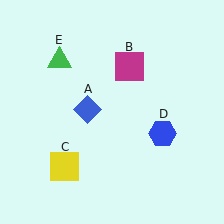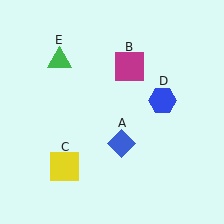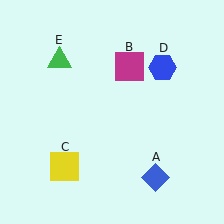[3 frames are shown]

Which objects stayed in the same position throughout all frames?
Magenta square (object B) and yellow square (object C) and green triangle (object E) remained stationary.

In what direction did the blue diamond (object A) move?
The blue diamond (object A) moved down and to the right.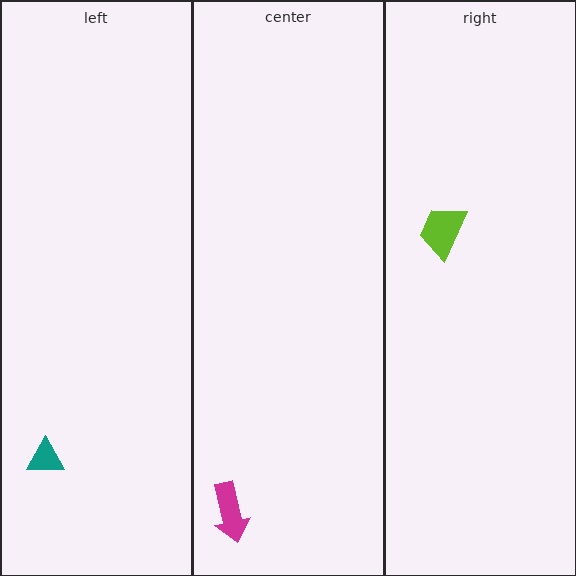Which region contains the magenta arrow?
The center region.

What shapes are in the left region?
The teal triangle.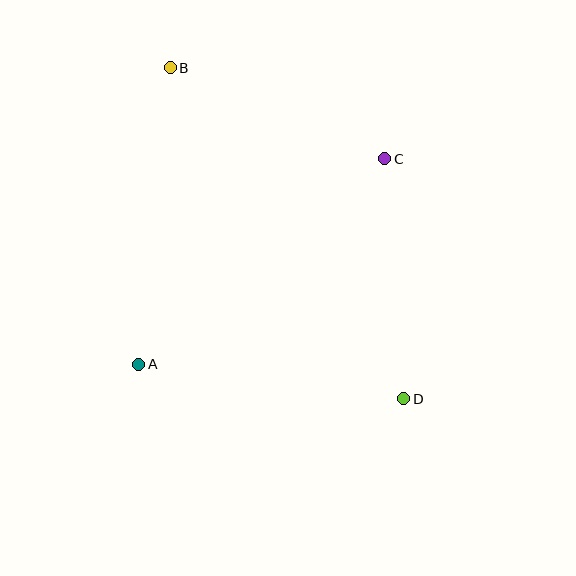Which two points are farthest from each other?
Points B and D are farthest from each other.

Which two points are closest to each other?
Points B and C are closest to each other.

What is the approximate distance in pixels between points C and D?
The distance between C and D is approximately 241 pixels.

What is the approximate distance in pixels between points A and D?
The distance between A and D is approximately 267 pixels.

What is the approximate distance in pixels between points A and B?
The distance between A and B is approximately 298 pixels.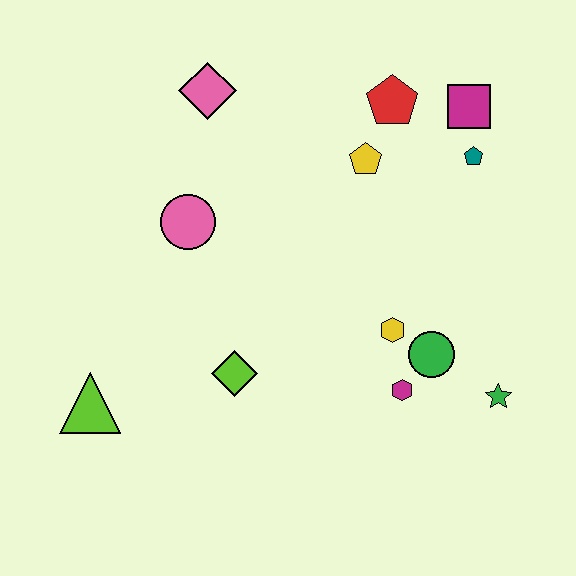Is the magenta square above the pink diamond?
No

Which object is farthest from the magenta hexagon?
The pink diamond is farthest from the magenta hexagon.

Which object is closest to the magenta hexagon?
The green circle is closest to the magenta hexagon.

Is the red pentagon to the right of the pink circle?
Yes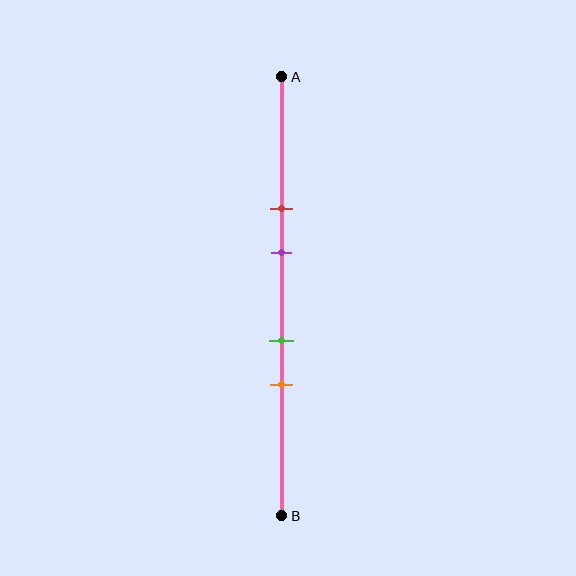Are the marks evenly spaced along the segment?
No, the marks are not evenly spaced.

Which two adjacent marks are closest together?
The green and orange marks are the closest adjacent pair.